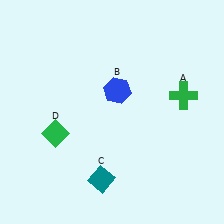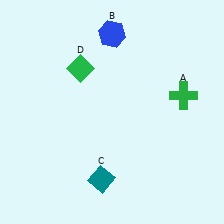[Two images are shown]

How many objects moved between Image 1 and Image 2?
2 objects moved between the two images.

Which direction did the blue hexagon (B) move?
The blue hexagon (B) moved up.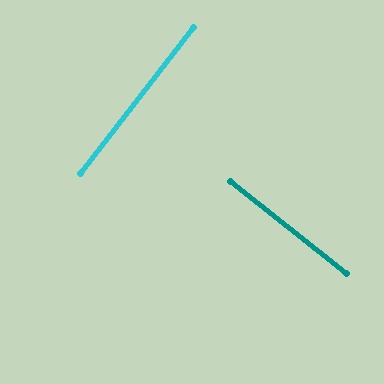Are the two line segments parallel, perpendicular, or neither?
Perpendicular — they meet at approximately 89°.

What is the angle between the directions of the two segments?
Approximately 89 degrees.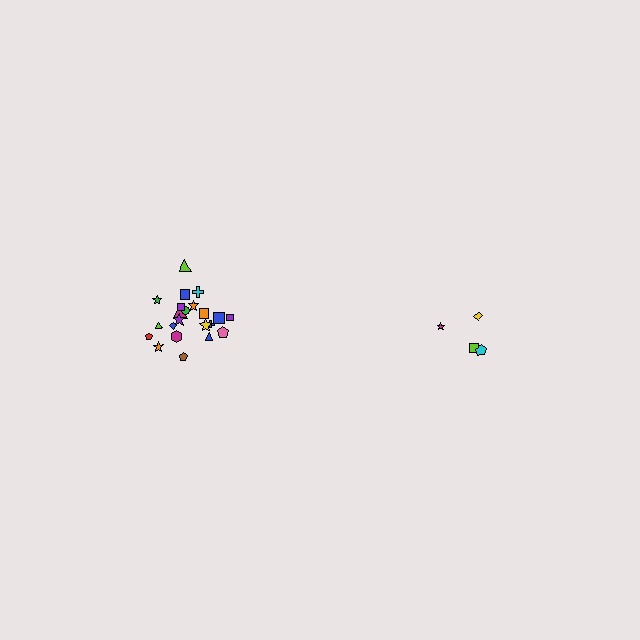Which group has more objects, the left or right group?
The left group.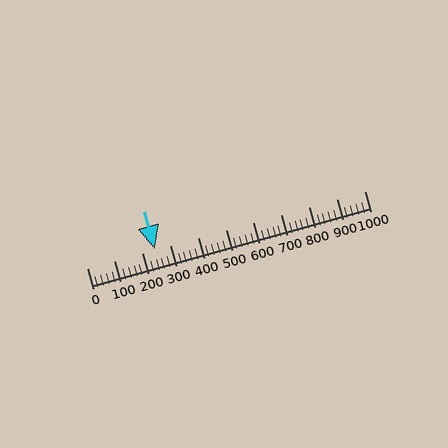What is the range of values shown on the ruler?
The ruler shows values from 0 to 1000.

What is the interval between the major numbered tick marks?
The major tick marks are spaced 100 units apart.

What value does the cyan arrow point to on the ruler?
The cyan arrow points to approximately 246.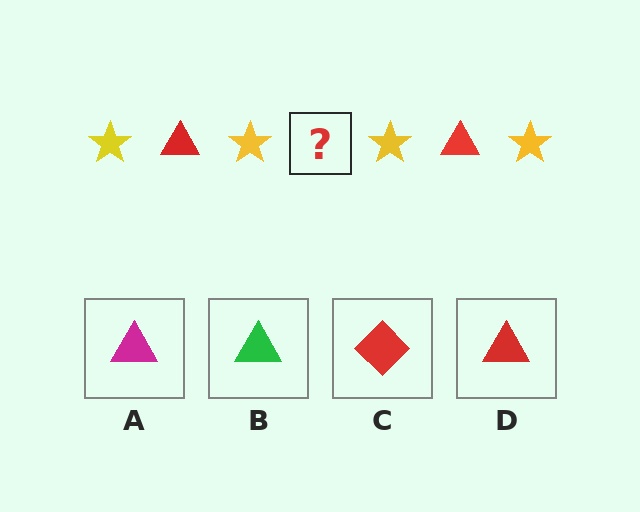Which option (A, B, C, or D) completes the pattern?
D.